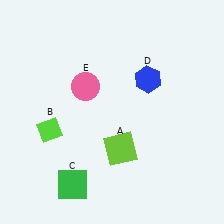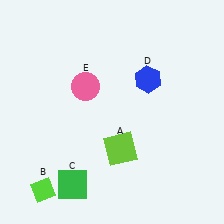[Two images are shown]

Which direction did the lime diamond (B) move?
The lime diamond (B) moved down.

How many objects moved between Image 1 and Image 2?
1 object moved between the two images.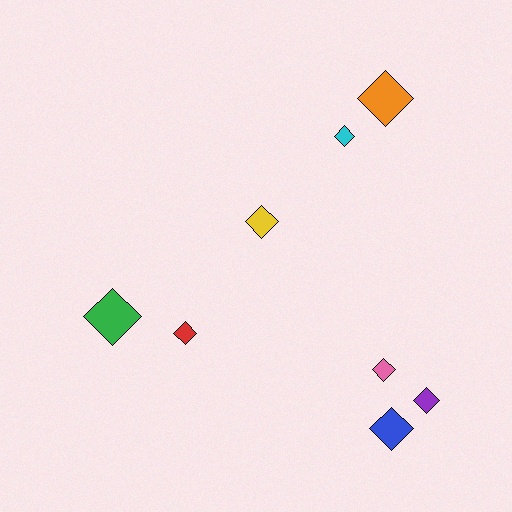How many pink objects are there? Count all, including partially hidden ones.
There is 1 pink object.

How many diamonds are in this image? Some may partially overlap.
There are 8 diamonds.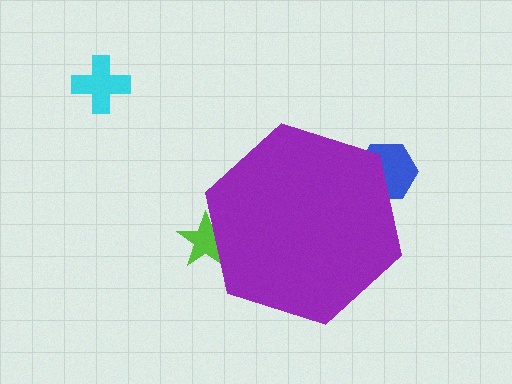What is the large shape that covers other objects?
A purple hexagon.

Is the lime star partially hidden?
Yes, the lime star is partially hidden behind the purple hexagon.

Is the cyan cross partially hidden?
No, the cyan cross is fully visible.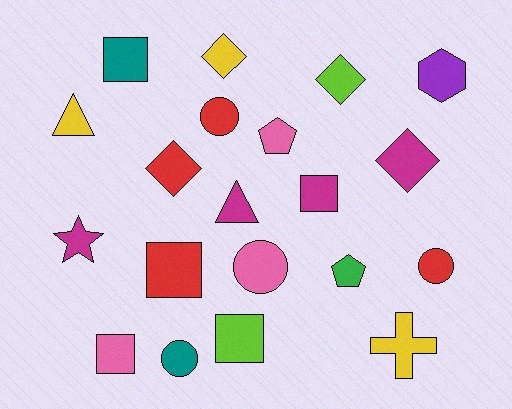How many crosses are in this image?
There is 1 cross.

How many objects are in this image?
There are 20 objects.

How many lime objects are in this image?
There are 2 lime objects.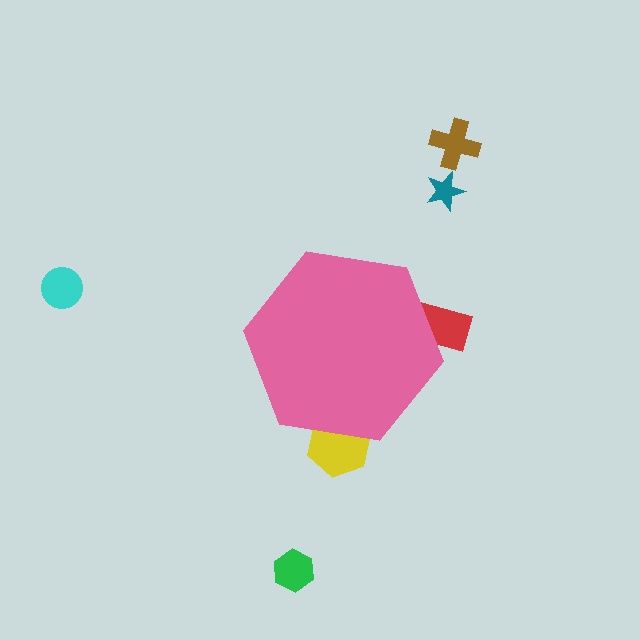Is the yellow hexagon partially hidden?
Yes, the yellow hexagon is partially hidden behind the pink hexagon.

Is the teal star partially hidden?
No, the teal star is fully visible.